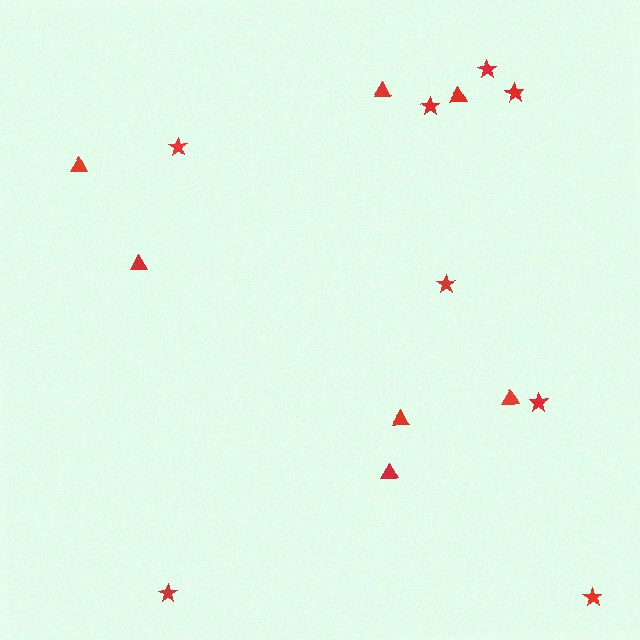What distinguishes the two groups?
There are 2 groups: one group of stars (8) and one group of triangles (7).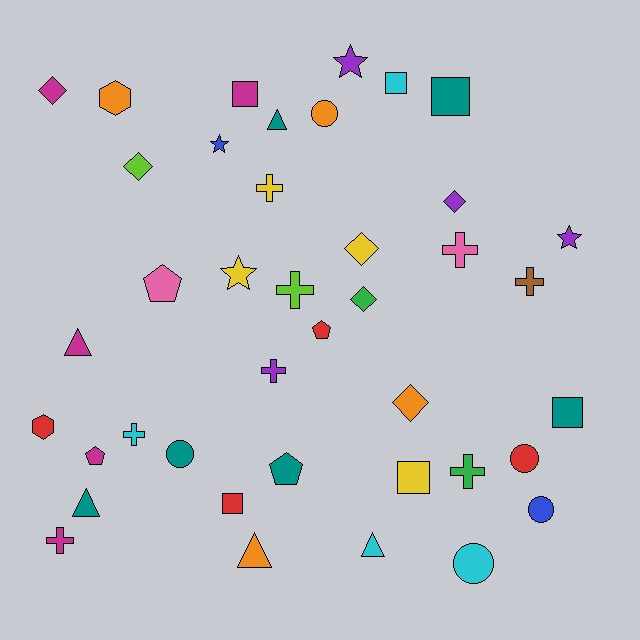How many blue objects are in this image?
There are 2 blue objects.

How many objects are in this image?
There are 40 objects.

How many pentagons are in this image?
There are 4 pentagons.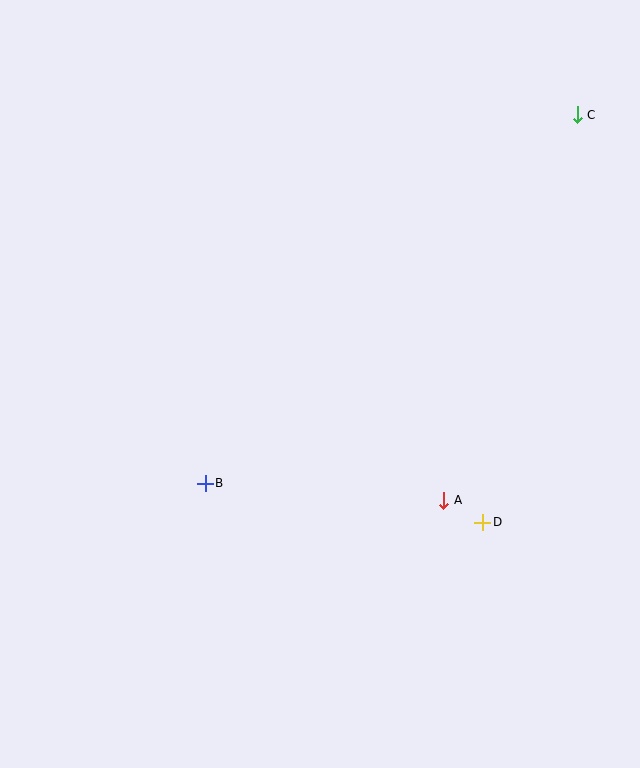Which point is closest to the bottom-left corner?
Point B is closest to the bottom-left corner.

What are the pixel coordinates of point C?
Point C is at (577, 115).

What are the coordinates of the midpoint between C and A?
The midpoint between C and A is at (511, 308).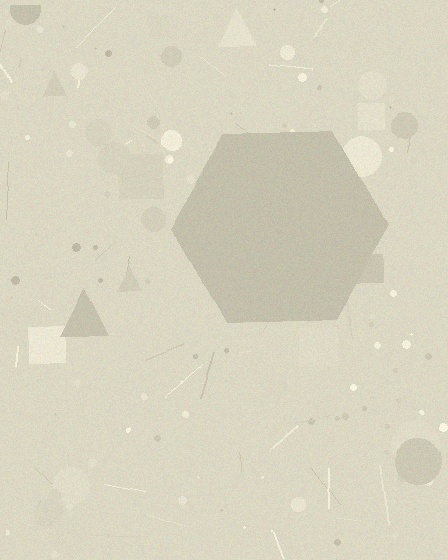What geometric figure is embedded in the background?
A hexagon is embedded in the background.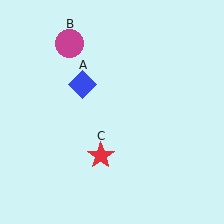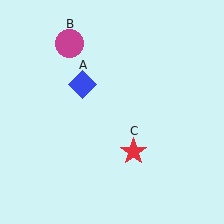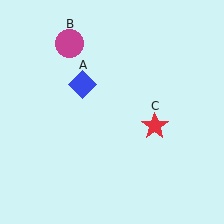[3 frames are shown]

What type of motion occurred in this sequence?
The red star (object C) rotated counterclockwise around the center of the scene.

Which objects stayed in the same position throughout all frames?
Blue diamond (object A) and magenta circle (object B) remained stationary.